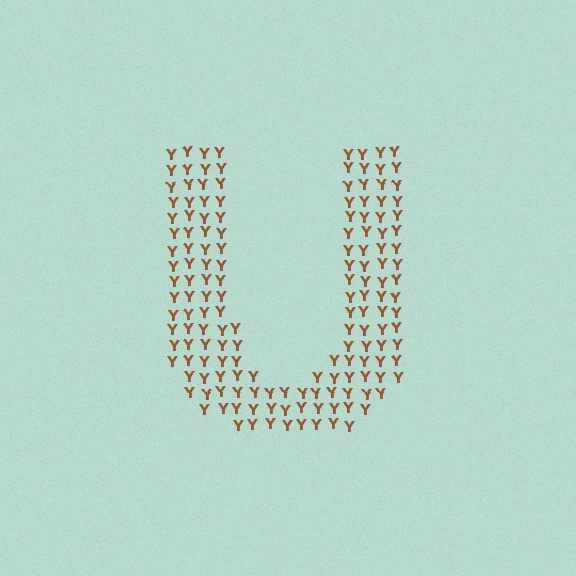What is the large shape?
The large shape is the letter U.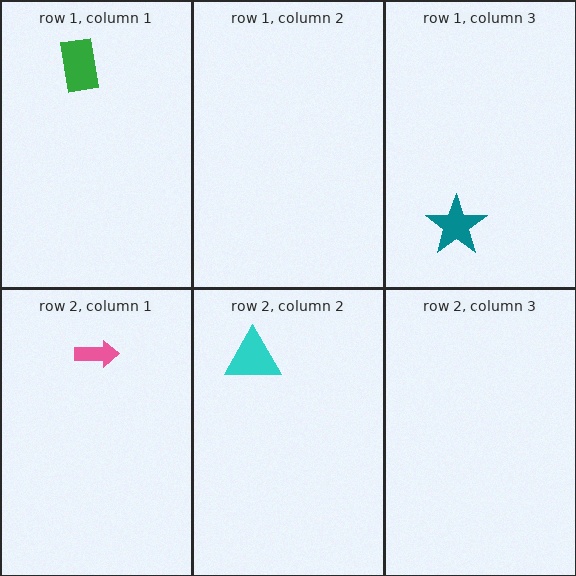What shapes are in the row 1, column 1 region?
The green rectangle.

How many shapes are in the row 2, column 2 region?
1.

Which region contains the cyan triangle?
The row 2, column 2 region.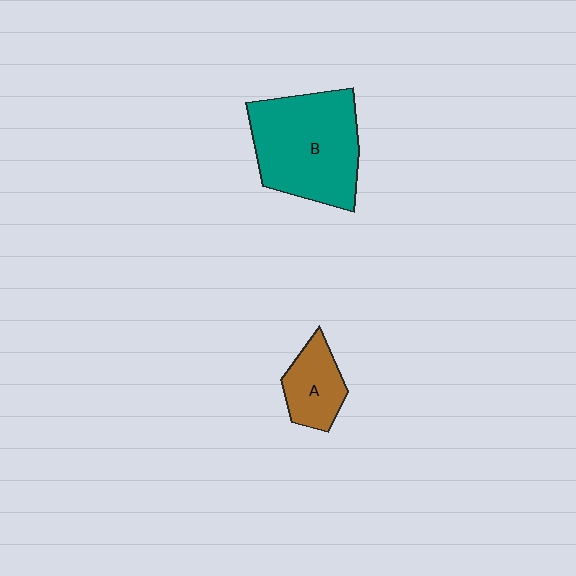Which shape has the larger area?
Shape B (teal).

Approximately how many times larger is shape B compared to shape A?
Approximately 2.5 times.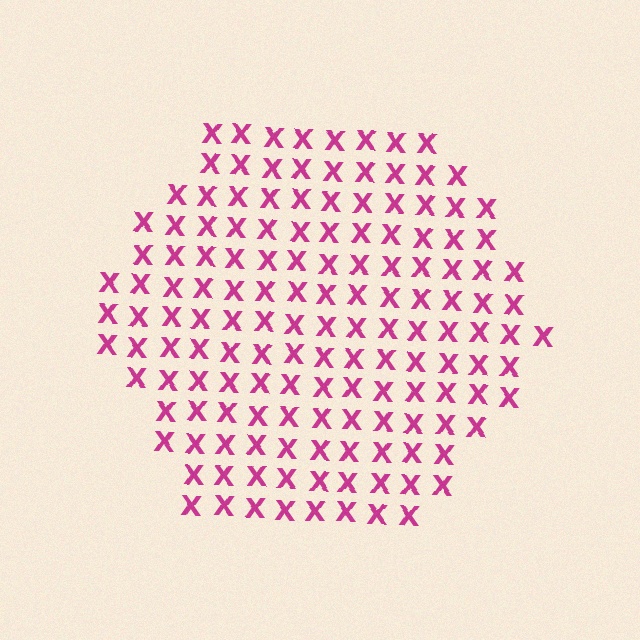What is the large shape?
The large shape is a hexagon.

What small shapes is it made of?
It is made of small letter X's.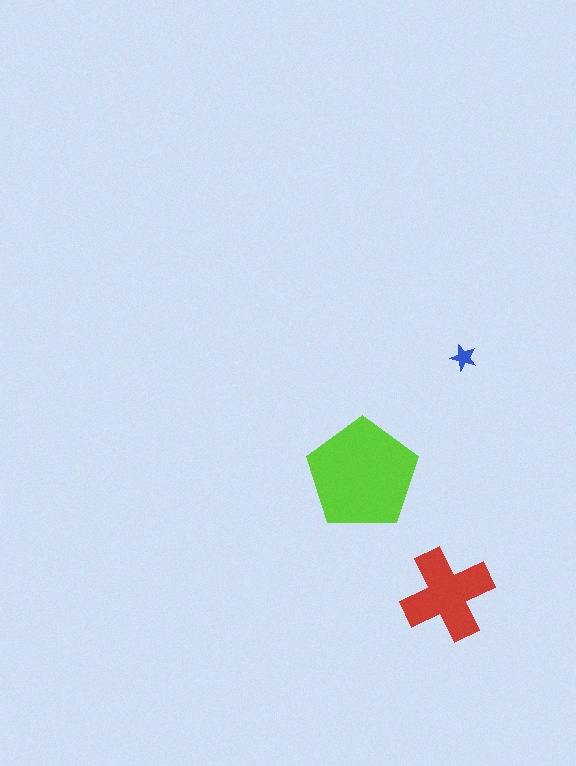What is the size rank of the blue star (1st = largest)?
3rd.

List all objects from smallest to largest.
The blue star, the red cross, the lime pentagon.